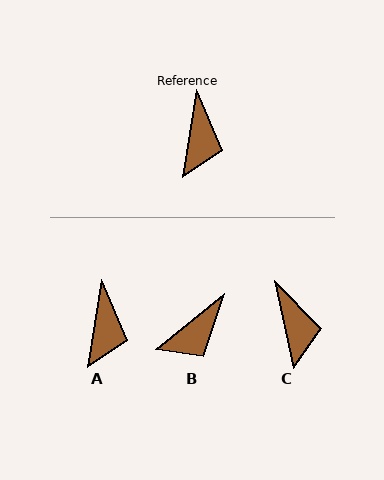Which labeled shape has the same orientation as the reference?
A.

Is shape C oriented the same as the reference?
No, it is off by about 21 degrees.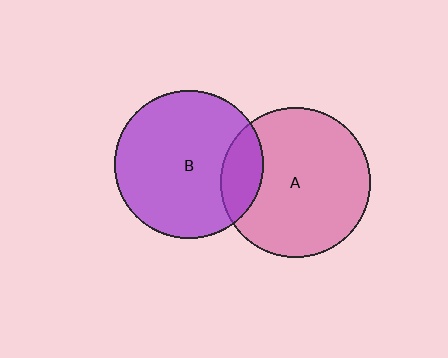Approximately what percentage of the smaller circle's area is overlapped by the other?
Approximately 15%.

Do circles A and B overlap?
Yes.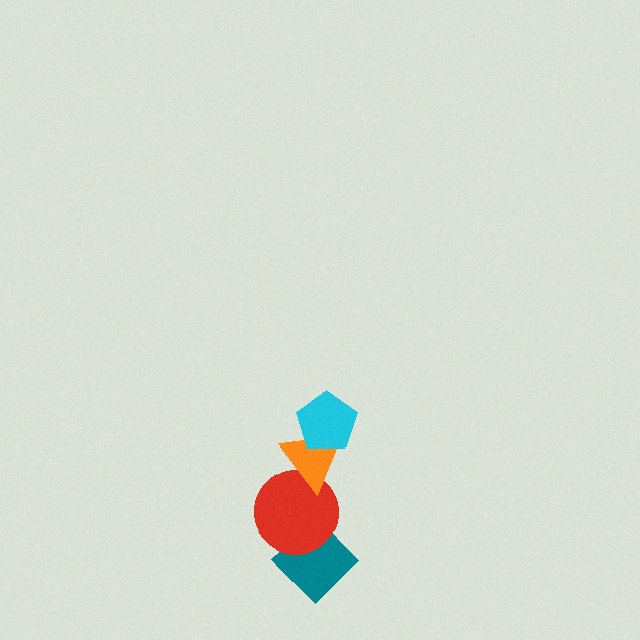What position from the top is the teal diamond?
The teal diamond is 4th from the top.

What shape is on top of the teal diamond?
The red circle is on top of the teal diamond.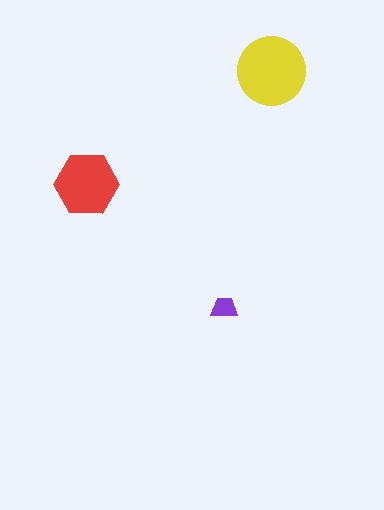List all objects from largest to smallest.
The yellow circle, the red hexagon, the purple trapezoid.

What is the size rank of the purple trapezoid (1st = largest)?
3rd.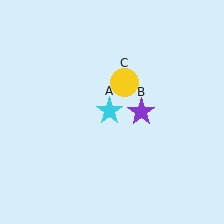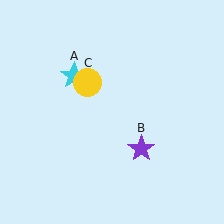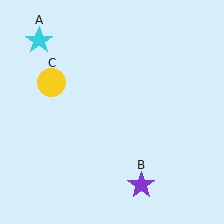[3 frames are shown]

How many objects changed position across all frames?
3 objects changed position: cyan star (object A), purple star (object B), yellow circle (object C).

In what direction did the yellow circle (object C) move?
The yellow circle (object C) moved left.